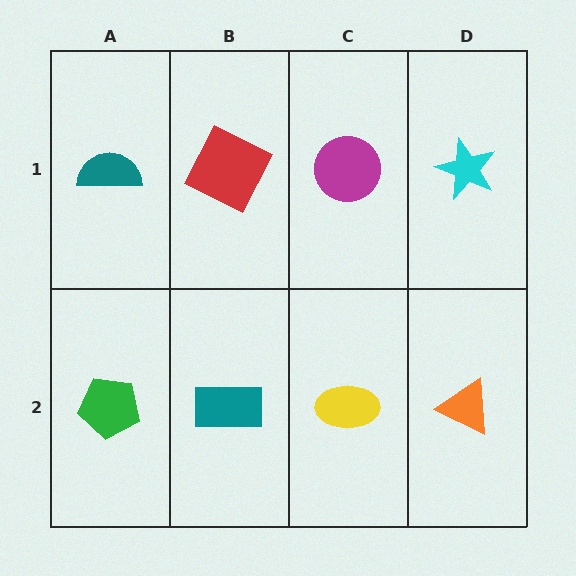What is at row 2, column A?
A green pentagon.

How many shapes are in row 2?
4 shapes.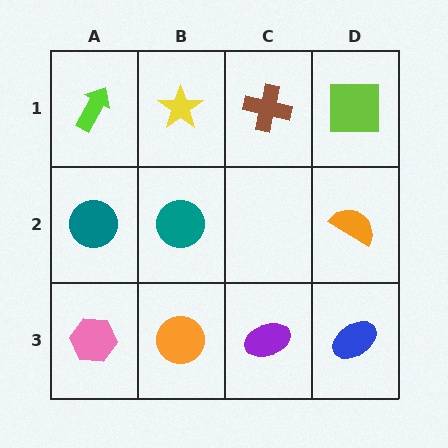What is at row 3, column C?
A purple ellipse.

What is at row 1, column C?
A brown cross.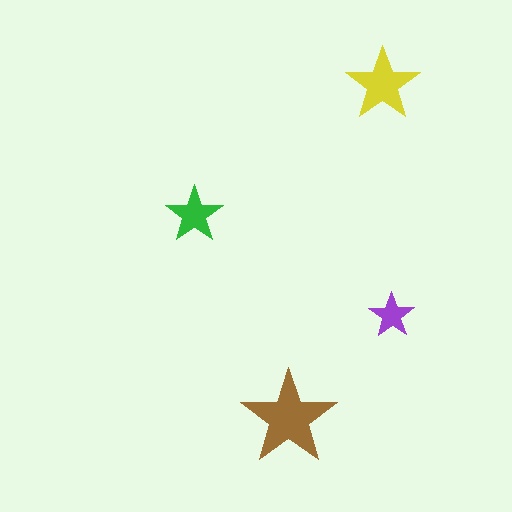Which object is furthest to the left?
The green star is leftmost.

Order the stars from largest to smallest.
the brown one, the yellow one, the green one, the purple one.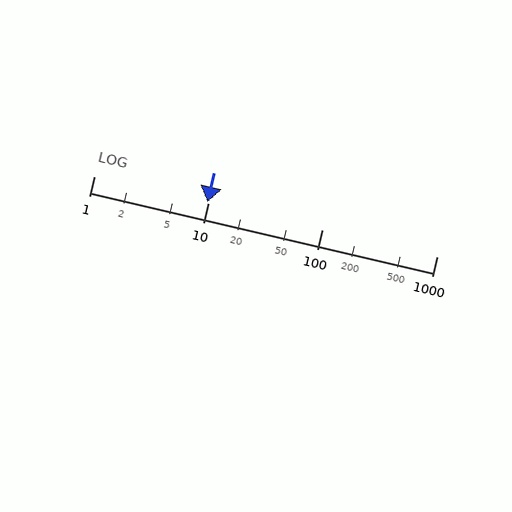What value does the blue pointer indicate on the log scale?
The pointer indicates approximately 9.8.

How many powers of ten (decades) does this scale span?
The scale spans 3 decades, from 1 to 1000.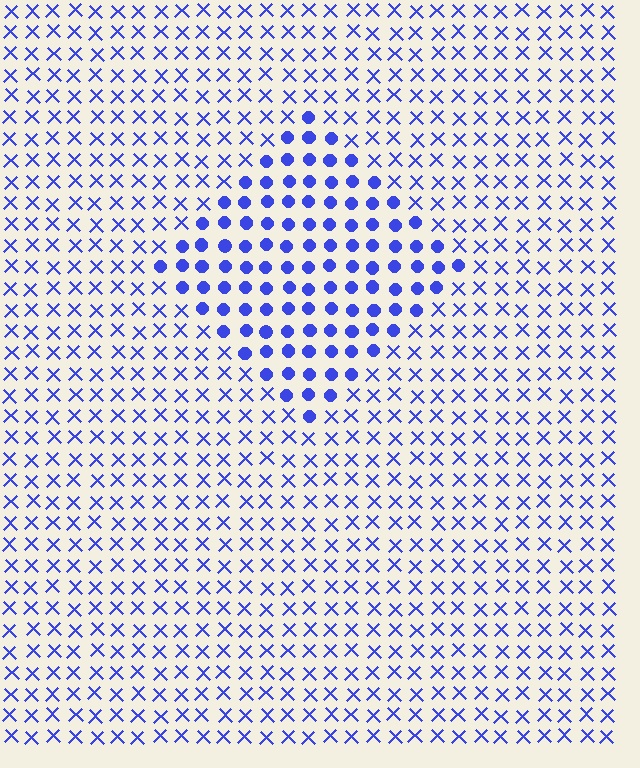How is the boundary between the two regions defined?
The boundary is defined by a change in element shape: circles inside vs. X marks outside. All elements share the same color and spacing.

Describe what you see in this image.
The image is filled with small blue elements arranged in a uniform grid. A diamond-shaped region contains circles, while the surrounding area contains X marks. The boundary is defined purely by the change in element shape.